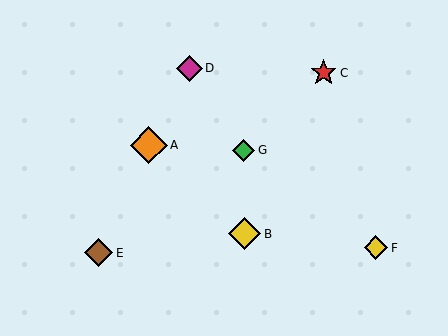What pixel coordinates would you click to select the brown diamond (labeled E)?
Click at (99, 253) to select the brown diamond E.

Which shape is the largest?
The orange diamond (labeled A) is the largest.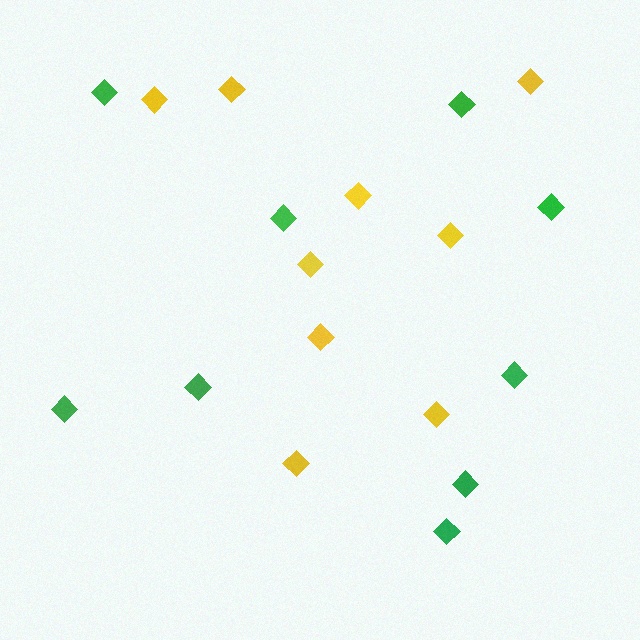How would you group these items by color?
There are 2 groups: one group of green diamonds (9) and one group of yellow diamonds (9).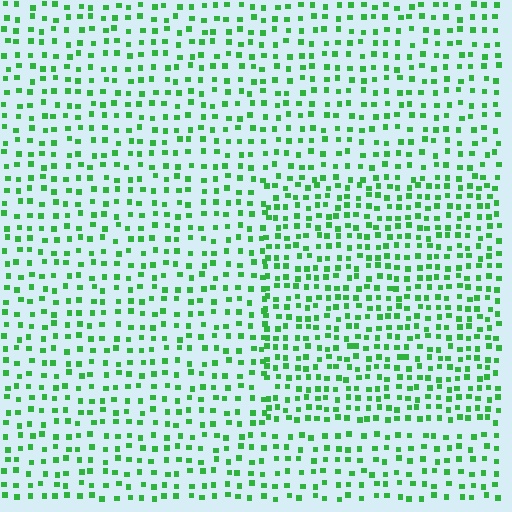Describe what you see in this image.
The image contains small green elements arranged at two different densities. A rectangle-shaped region is visible where the elements are more densely packed than the surrounding area.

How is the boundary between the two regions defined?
The boundary is defined by a change in element density (approximately 1.5x ratio). All elements are the same color, size, and shape.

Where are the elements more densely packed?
The elements are more densely packed inside the rectangle boundary.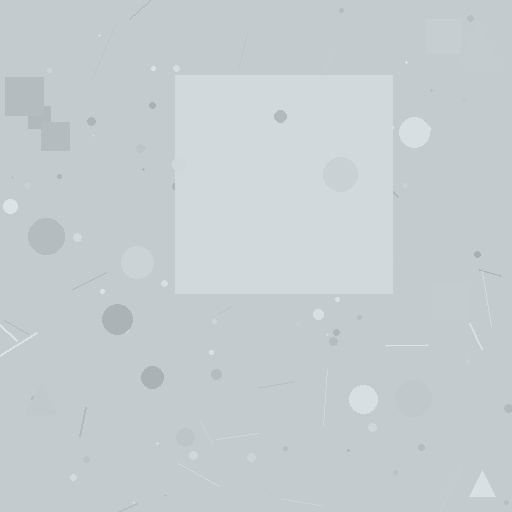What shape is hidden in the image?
A square is hidden in the image.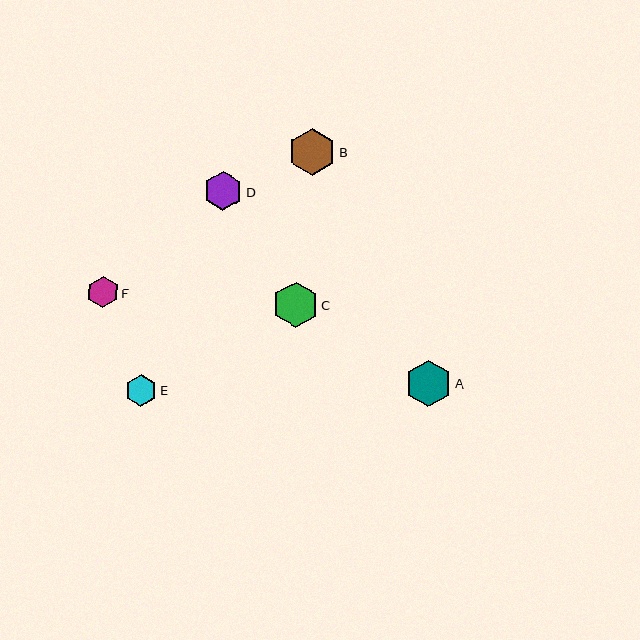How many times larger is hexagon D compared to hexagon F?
Hexagon D is approximately 1.2 times the size of hexagon F.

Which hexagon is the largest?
Hexagon B is the largest with a size of approximately 47 pixels.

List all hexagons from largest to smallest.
From largest to smallest: B, A, C, D, F, E.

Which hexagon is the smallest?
Hexagon E is the smallest with a size of approximately 32 pixels.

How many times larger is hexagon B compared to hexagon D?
Hexagon B is approximately 1.2 times the size of hexagon D.